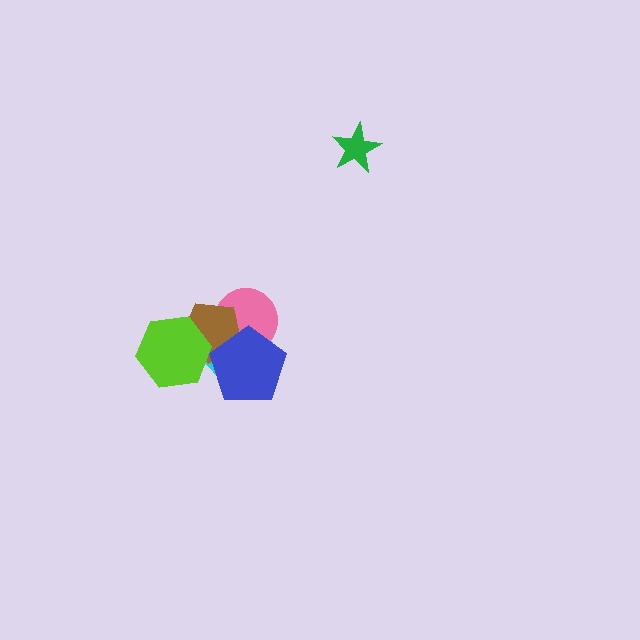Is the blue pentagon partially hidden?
No, no other shape covers it.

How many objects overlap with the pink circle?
3 objects overlap with the pink circle.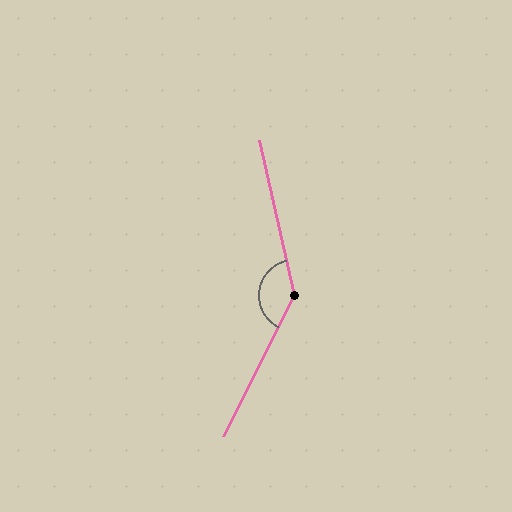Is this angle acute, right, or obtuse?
It is obtuse.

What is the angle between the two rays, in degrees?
Approximately 140 degrees.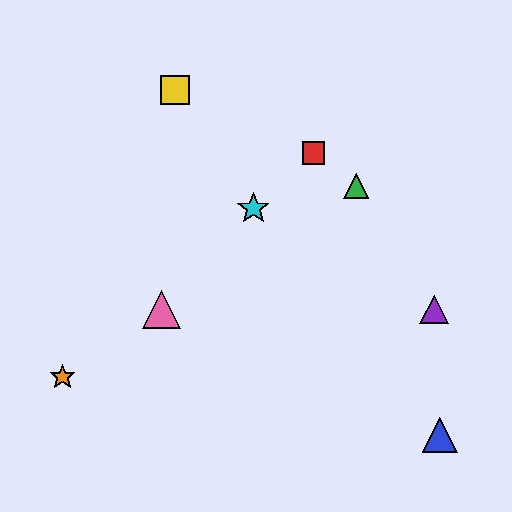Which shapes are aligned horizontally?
The purple triangle, the pink triangle are aligned horizontally.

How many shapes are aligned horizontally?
2 shapes (the purple triangle, the pink triangle) are aligned horizontally.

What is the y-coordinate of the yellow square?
The yellow square is at y≈90.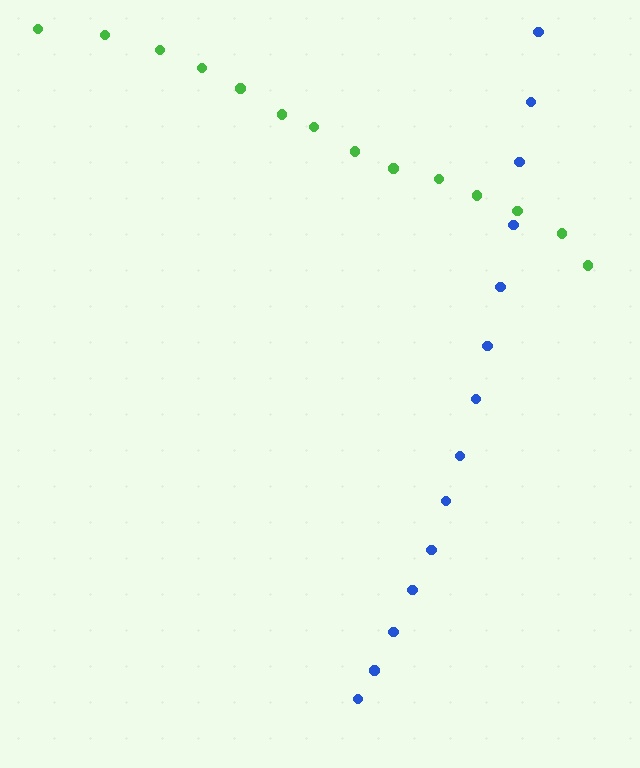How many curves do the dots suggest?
There are 2 distinct paths.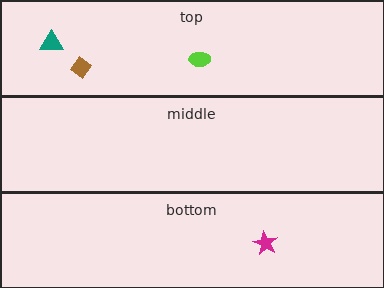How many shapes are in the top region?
3.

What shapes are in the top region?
The teal triangle, the lime ellipse, the brown diamond.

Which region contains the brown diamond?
The top region.